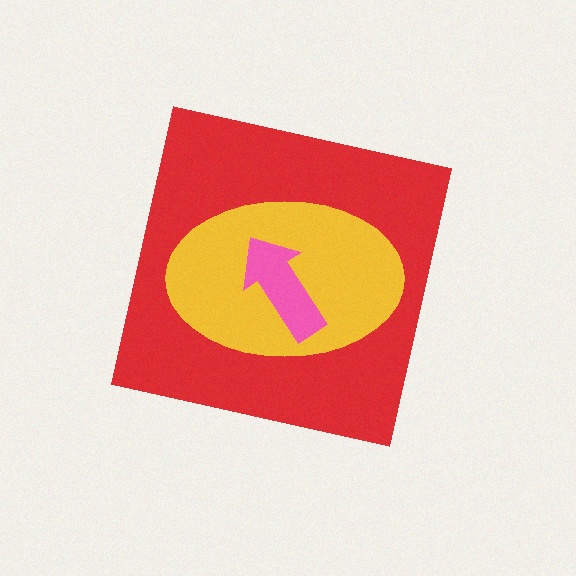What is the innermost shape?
The pink arrow.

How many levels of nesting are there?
3.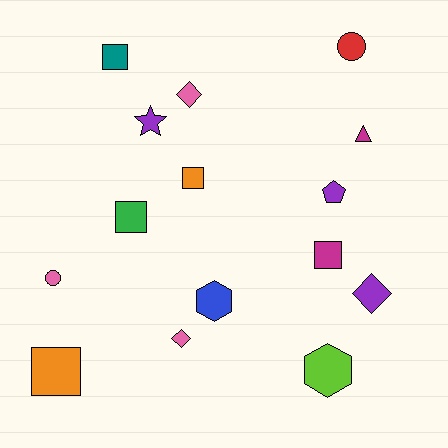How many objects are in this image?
There are 15 objects.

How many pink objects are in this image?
There are 3 pink objects.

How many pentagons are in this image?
There is 1 pentagon.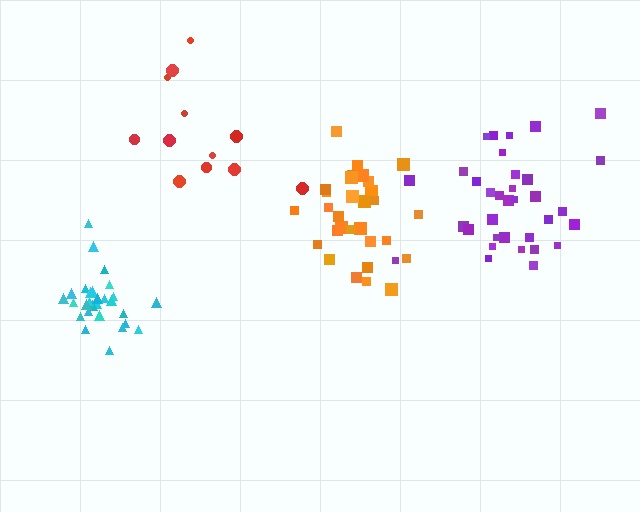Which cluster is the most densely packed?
Cyan.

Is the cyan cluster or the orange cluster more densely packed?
Cyan.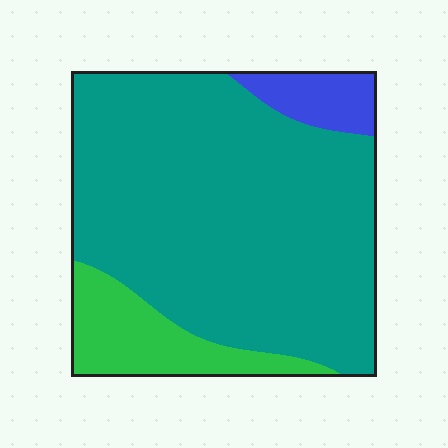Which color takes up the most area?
Teal, at roughly 80%.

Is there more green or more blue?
Green.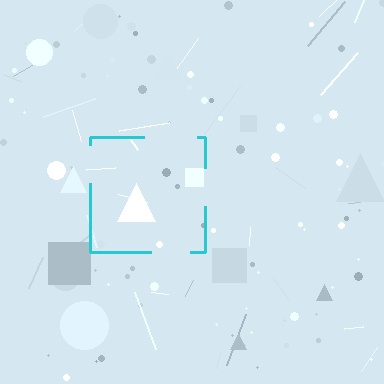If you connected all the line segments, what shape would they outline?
They would outline a square.